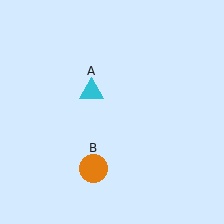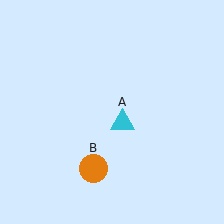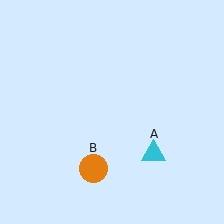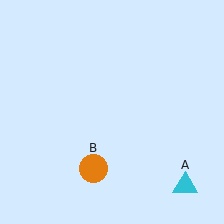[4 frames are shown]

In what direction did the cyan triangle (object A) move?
The cyan triangle (object A) moved down and to the right.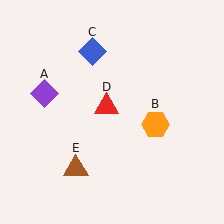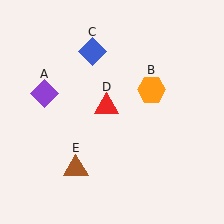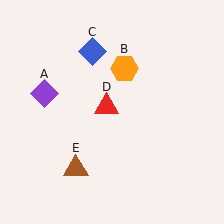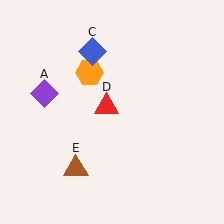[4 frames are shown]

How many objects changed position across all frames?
1 object changed position: orange hexagon (object B).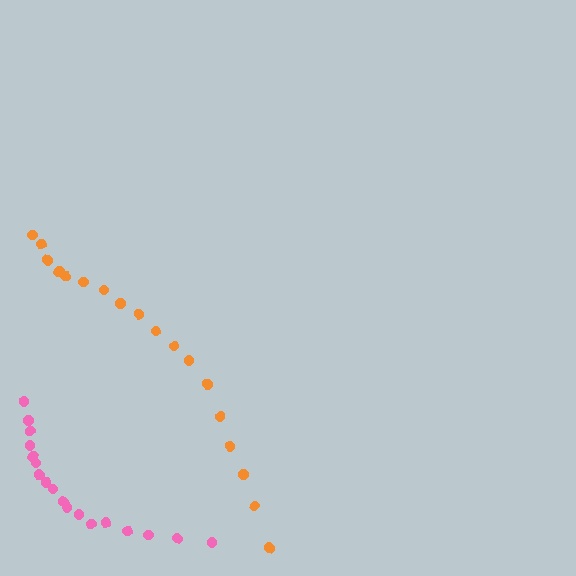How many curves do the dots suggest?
There are 2 distinct paths.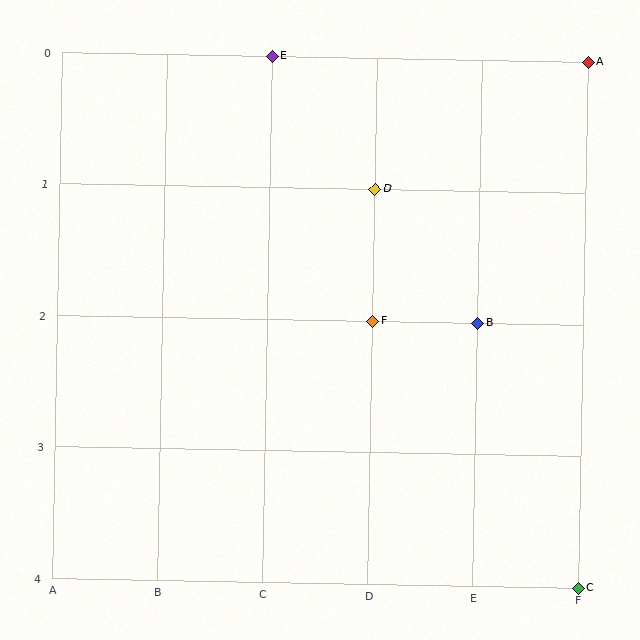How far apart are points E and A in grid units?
Points E and A are 3 columns apart.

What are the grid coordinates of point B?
Point B is at grid coordinates (E, 2).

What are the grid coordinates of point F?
Point F is at grid coordinates (D, 2).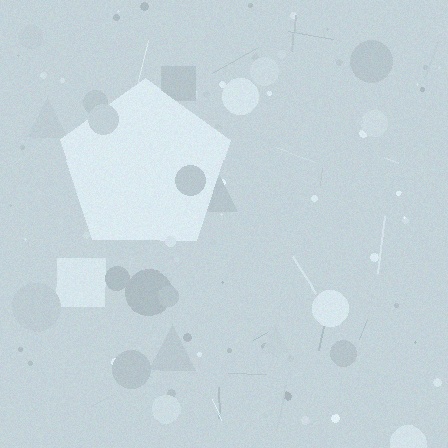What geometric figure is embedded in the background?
A pentagon is embedded in the background.